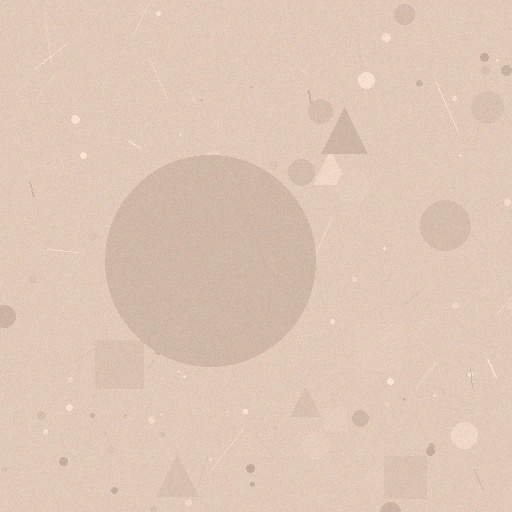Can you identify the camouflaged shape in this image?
The camouflaged shape is a circle.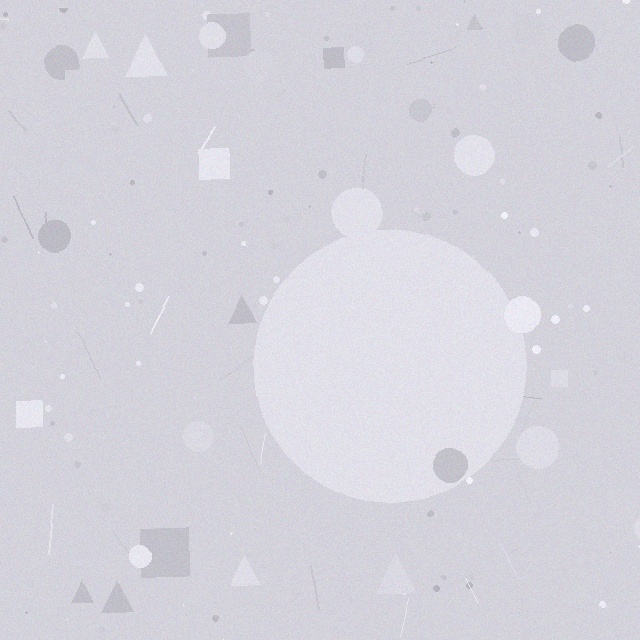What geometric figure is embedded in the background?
A circle is embedded in the background.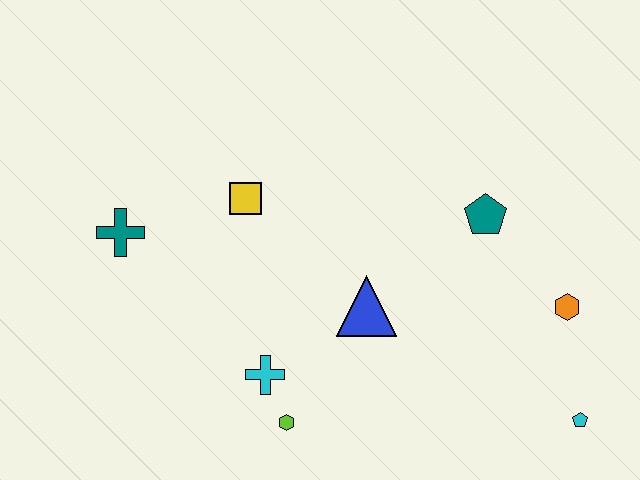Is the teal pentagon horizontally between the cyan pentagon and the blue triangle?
Yes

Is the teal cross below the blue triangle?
No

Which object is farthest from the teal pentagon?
The teal cross is farthest from the teal pentagon.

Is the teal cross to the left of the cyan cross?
Yes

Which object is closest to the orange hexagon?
The cyan pentagon is closest to the orange hexagon.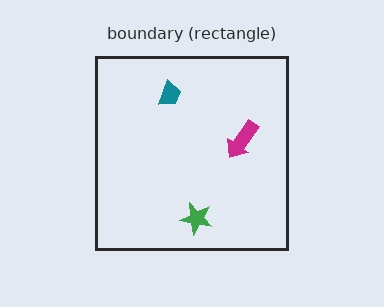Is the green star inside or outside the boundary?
Inside.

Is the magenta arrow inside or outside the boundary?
Inside.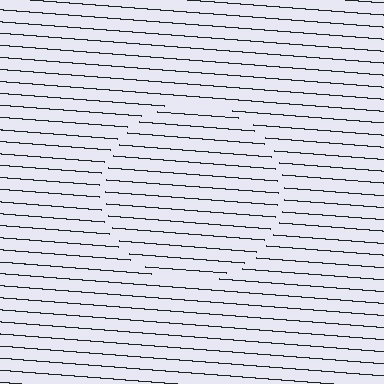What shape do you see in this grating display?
An illusory circle. The interior of the shape contains the same grating, shifted by half a period — the contour is defined by the phase discontinuity where line-ends from the inner and outer gratings abut.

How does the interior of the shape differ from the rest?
The interior of the shape contains the same grating, shifted by half a period — the contour is defined by the phase discontinuity where line-ends from the inner and outer gratings abut.